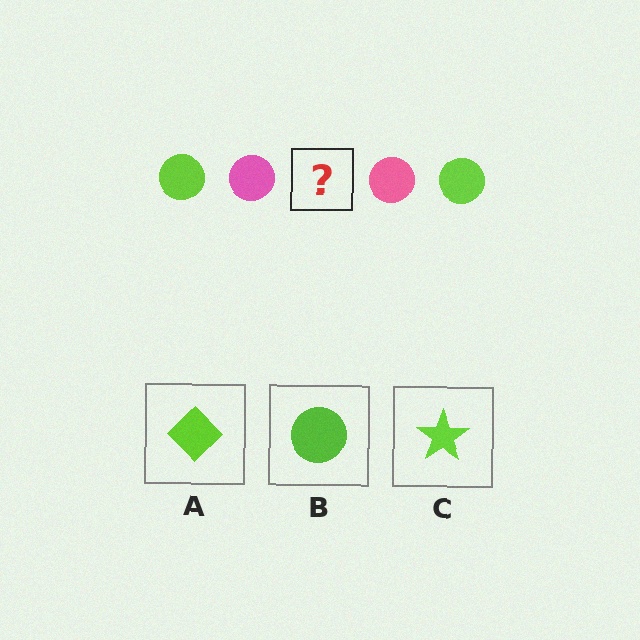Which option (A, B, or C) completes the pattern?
B.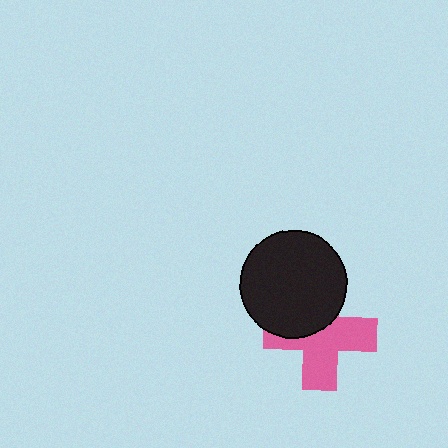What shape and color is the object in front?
The object in front is a black circle.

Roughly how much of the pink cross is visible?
About half of it is visible (roughly 59%).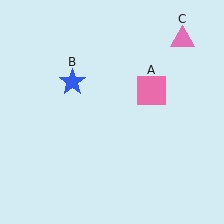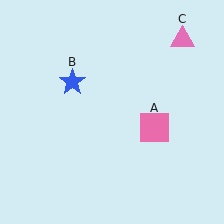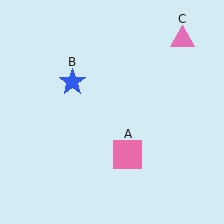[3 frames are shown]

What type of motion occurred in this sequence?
The pink square (object A) rotated clockwise around the center of the scene.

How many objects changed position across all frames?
1 object changed position: pink square (object A).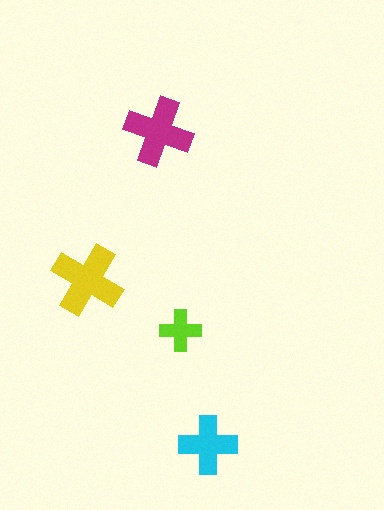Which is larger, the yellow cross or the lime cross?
The yellow one.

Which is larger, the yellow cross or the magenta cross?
The yellow one.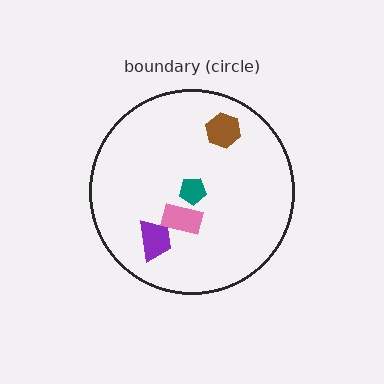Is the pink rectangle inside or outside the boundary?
Inside.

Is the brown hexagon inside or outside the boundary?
Inside.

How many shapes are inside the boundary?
4 inside, 0 outside.